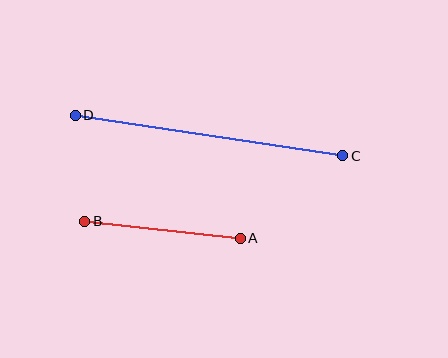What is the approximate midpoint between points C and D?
The midpoint is at approximately (209, 135) pixels.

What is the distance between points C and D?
The distance is approximately 271 pixels.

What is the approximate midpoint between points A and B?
The midpoint is at approximately (163, 230) pixels.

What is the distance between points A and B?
The distance is approximately 157 pixels.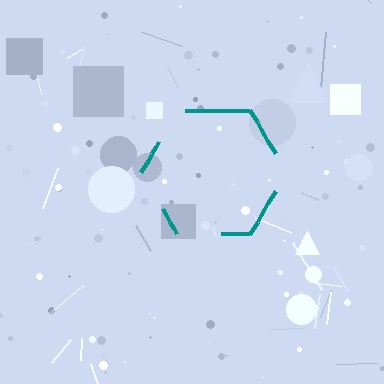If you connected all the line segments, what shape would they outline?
They would outline a hexagon.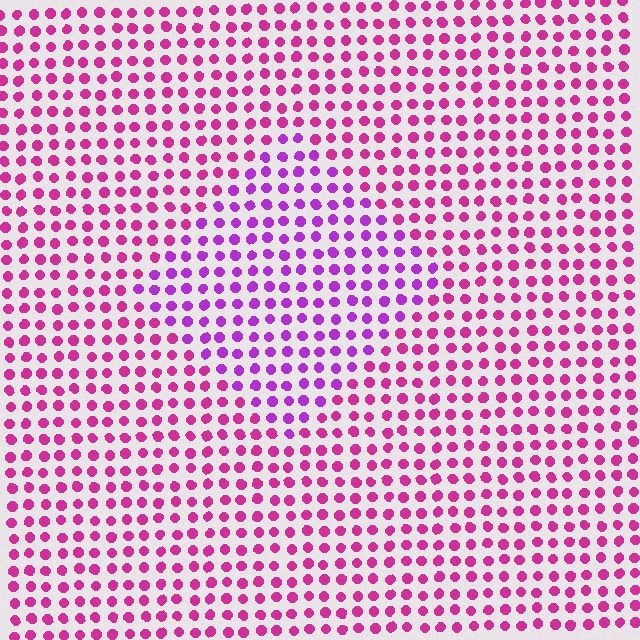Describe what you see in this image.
The image is filled with small magenta elements in a uniform arrangement. A diamond-shaped region is visible where the elements are tinted to a slightly different hue, forming a subtle color boundary.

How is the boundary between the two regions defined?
The boundary is defined purely by a slight shift in hue (about 32 degrees). Spacing, size, and orientation are identical on both sides.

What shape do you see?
I see a diamond.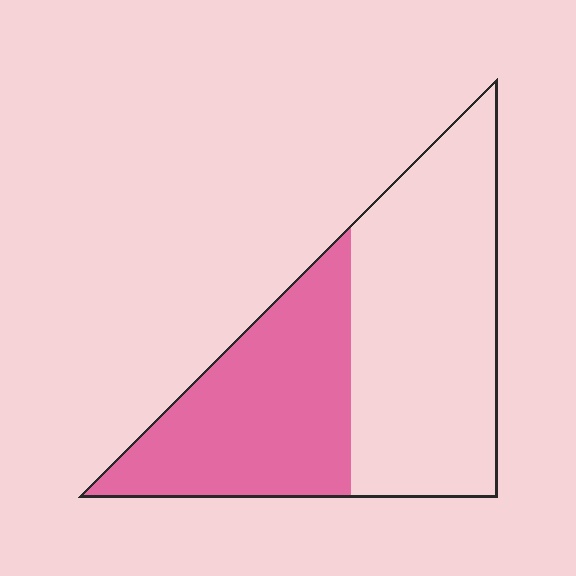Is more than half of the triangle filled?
No.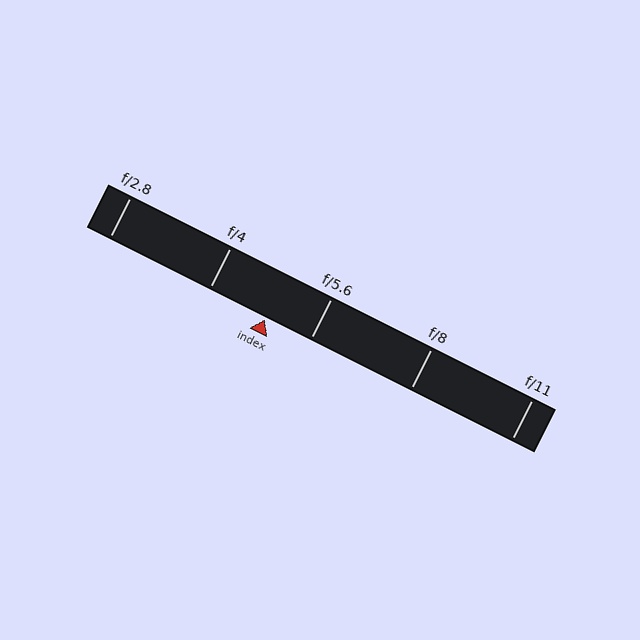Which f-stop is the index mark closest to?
The index mark is closest to f/5.6.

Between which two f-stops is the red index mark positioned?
The index mark is between f/4 and f/5.6.